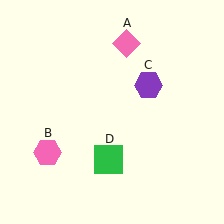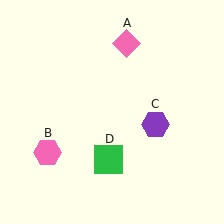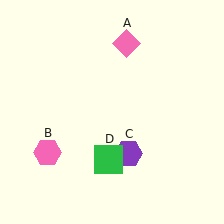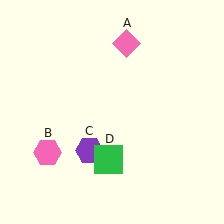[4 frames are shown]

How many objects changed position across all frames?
1 object changed position: purple hexagon (object C).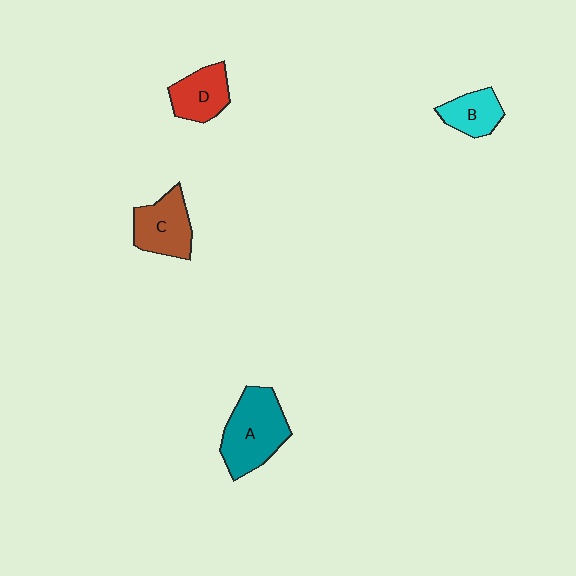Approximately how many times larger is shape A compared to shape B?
Approximately 1.9 times.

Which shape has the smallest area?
Shape B (cyan).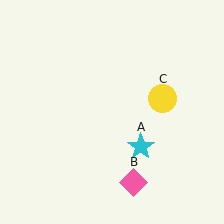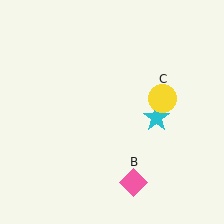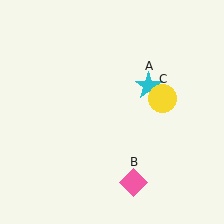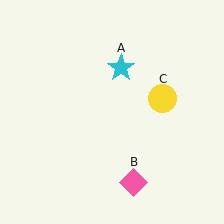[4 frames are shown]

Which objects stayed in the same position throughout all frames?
Pink diamond (object B) and yellow circle (object C) remained stationary.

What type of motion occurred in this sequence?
The cyan star (object A) rotated counterclockwise around the center of the scene.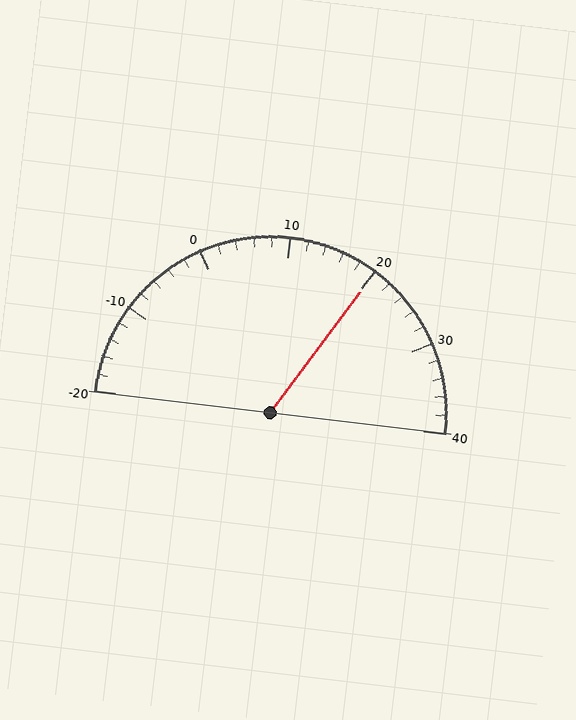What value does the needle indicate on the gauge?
The needle indicates approximately 20.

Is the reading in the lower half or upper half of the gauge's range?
The reading is in the upper half of the range (-20 to 40).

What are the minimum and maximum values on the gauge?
The gauge ranges from -20 to 40.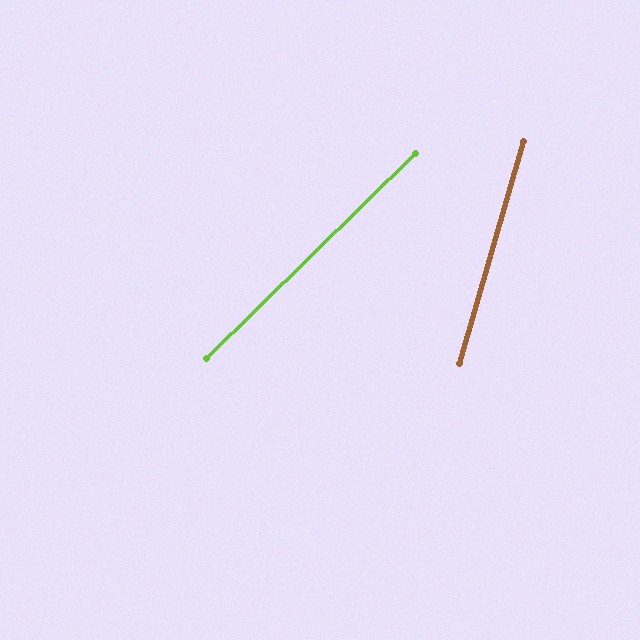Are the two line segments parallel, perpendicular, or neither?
Neither parallel nor perpendicular — they differ by about 29°.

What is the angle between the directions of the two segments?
Approximately 29 degrees.